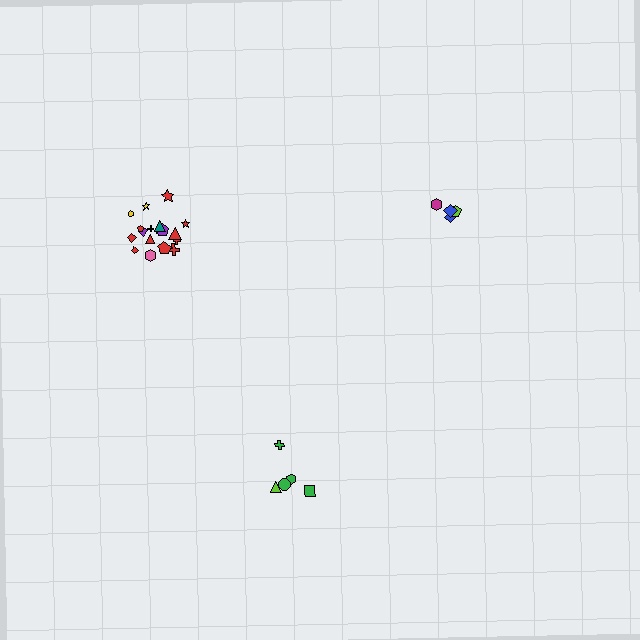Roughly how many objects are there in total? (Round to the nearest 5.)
Roughly 25 objects in total.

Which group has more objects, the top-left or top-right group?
The top-left group.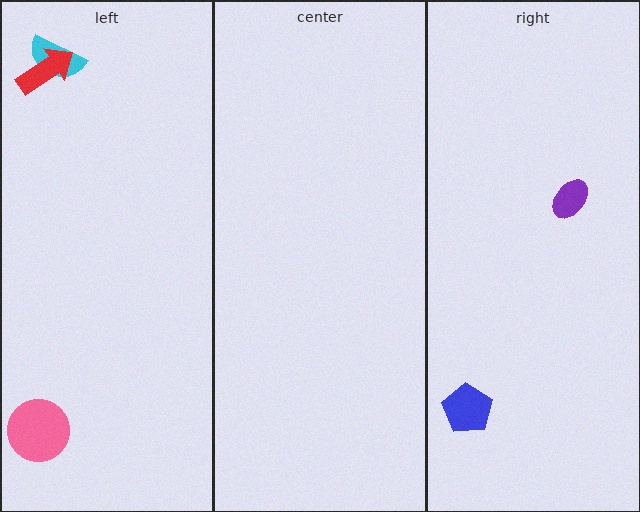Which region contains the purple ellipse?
The right region.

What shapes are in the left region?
The cyan semicircle, the red arrow, the pink circle.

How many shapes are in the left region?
3.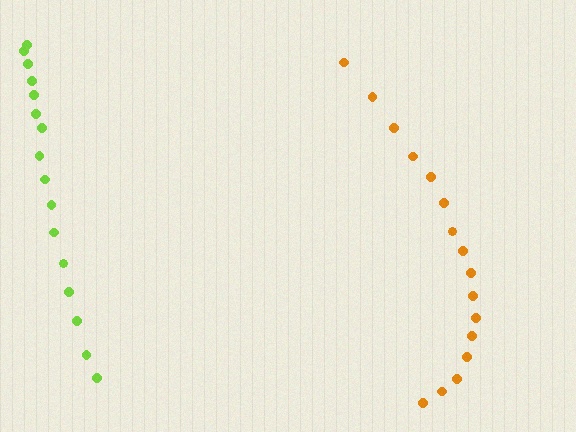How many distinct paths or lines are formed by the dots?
There are 2 distinct paths.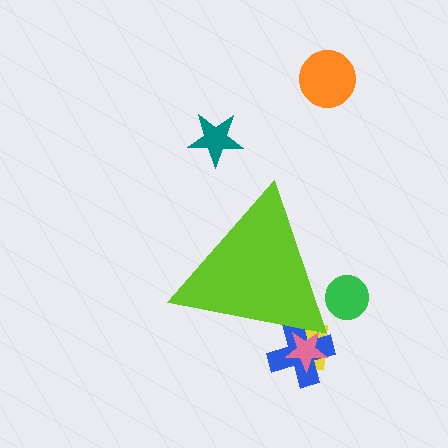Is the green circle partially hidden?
Yes, the green circle is partially hidden behind the lime triangle.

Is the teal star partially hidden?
No, the teal star is fully visible.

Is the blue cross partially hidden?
Yes, the blue cross is partially hidden behind the lime triangle.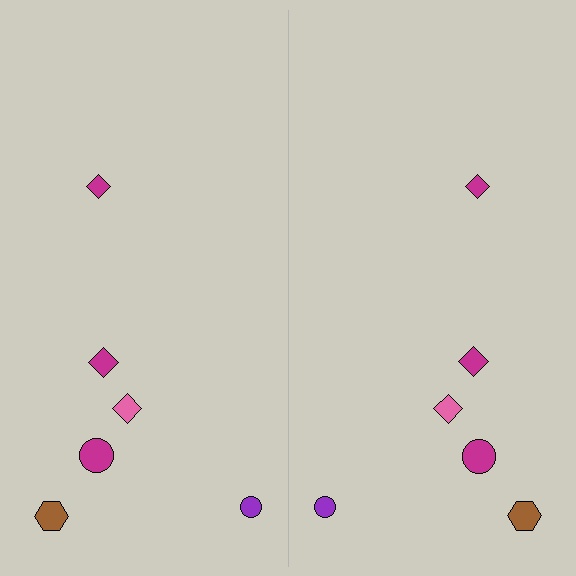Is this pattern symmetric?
Yes, this pattern has bilateral (reflection) symmetry.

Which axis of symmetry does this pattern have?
The pattern has a vertical axis of symmetry running through the center of the image.